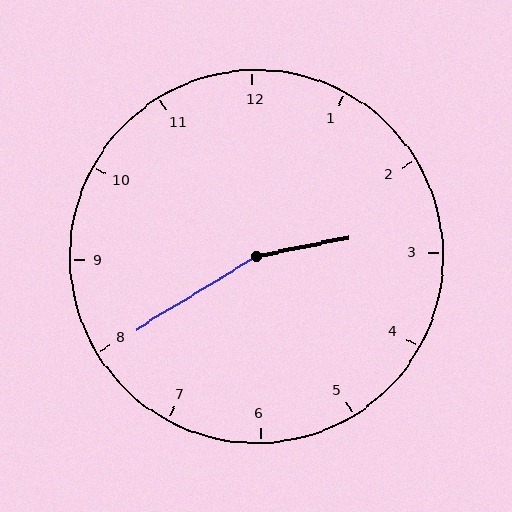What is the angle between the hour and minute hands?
Approximately 160 degrees.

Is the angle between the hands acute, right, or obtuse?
It is obtuse.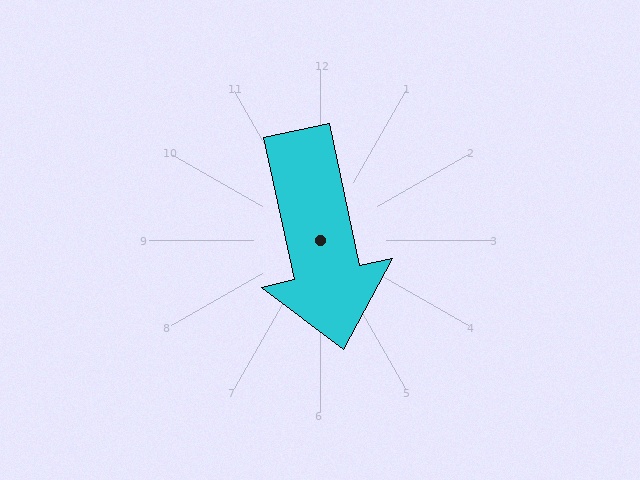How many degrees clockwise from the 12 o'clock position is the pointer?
Approximately 168 degrees.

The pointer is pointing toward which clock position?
Roughly 6 o'clock.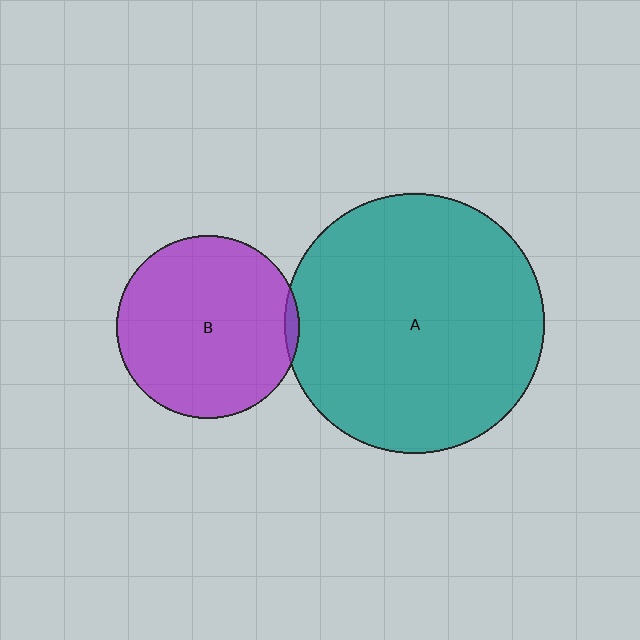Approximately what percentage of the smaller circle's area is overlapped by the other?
Approximately 5%.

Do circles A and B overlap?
Yes.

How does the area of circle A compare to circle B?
Approximately 2.0 times.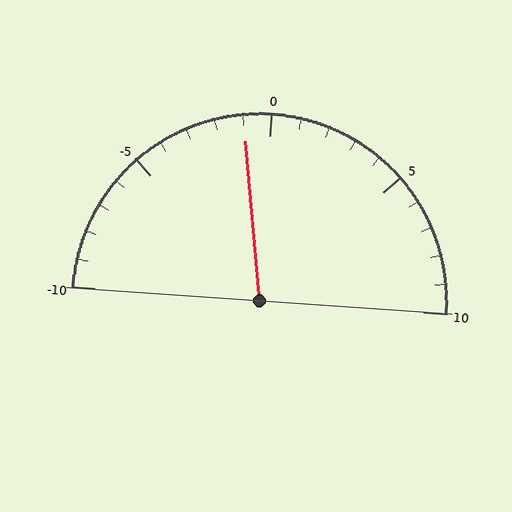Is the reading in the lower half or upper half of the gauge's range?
The reading is in the lower half of the range (-10 to 10).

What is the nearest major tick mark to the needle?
The nearest major tick mark is 0.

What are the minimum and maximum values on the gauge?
The gauge ranges from -10 to 10.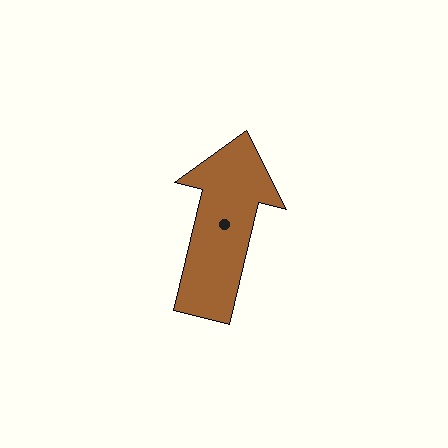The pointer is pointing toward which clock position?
Roughly 12 o'clock.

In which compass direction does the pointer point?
North.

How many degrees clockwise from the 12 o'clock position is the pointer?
Approximately 13 degrees.